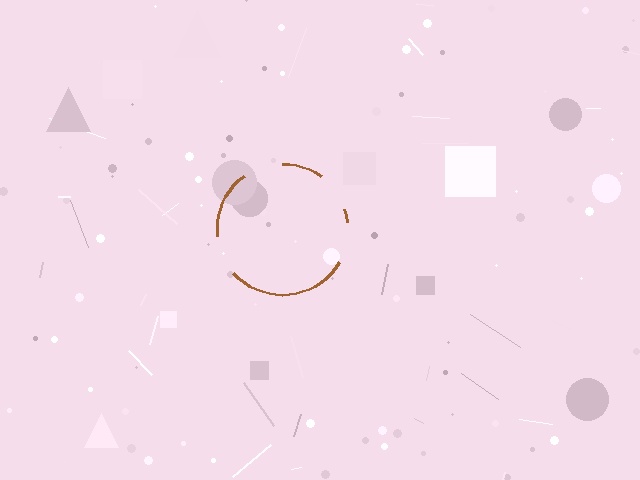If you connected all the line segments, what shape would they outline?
They would outline a circle.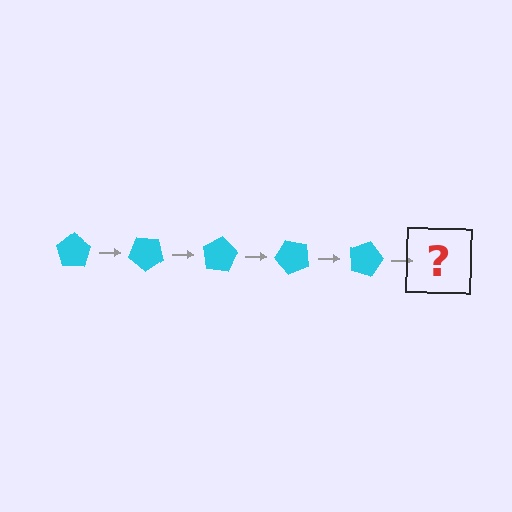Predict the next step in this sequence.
The next step is a cyan pentagon rotated 200 degrees.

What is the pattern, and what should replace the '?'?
The pattern is that the pentagon rotates 40 degrees each step. The '?' should be a cyan pentagon rotated 200 degrees.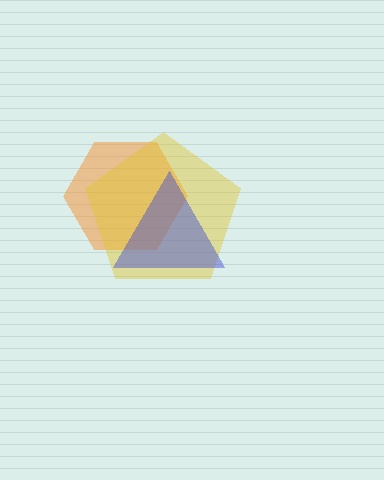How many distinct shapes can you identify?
There are 3 distinct shapes: an orange hexagon, a yellow pentagon, a blue triangle.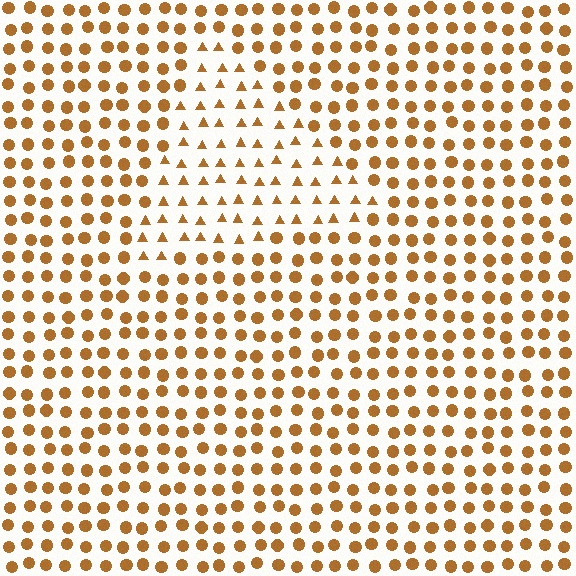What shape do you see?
I see a triangle.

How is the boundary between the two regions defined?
The boundary is defined by a change in element shape: triangles inside vs. circles outside. All elements share the same color and spacing.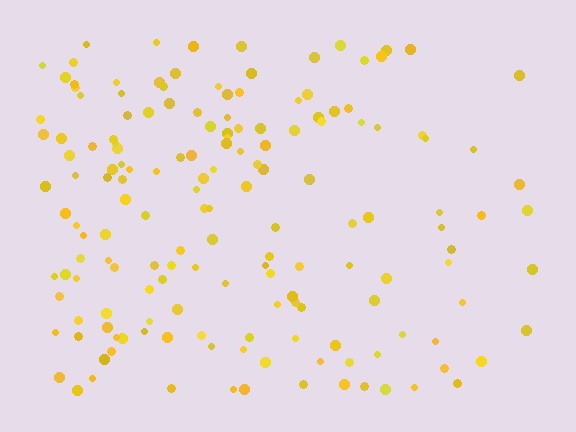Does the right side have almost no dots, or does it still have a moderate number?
Still a moderate number, just noticeably fewer than the left.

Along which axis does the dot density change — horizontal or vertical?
Horizontal.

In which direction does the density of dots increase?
From right to left, with the left side densest.